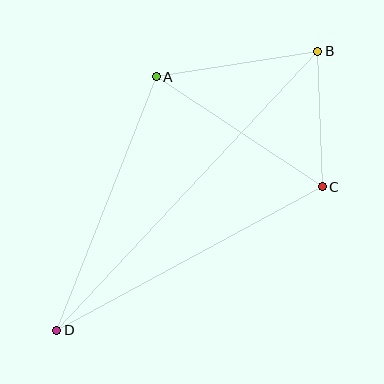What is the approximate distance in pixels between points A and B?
The distance between A and B is approximately 164 pixels.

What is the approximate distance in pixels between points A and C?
The distance between A and C is approximately 199 pixels.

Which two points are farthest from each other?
Points B and D are farthest from each other.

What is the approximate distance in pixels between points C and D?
The distance between C and D is approximately 302 pixels.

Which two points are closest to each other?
Points B and C are closest to each other.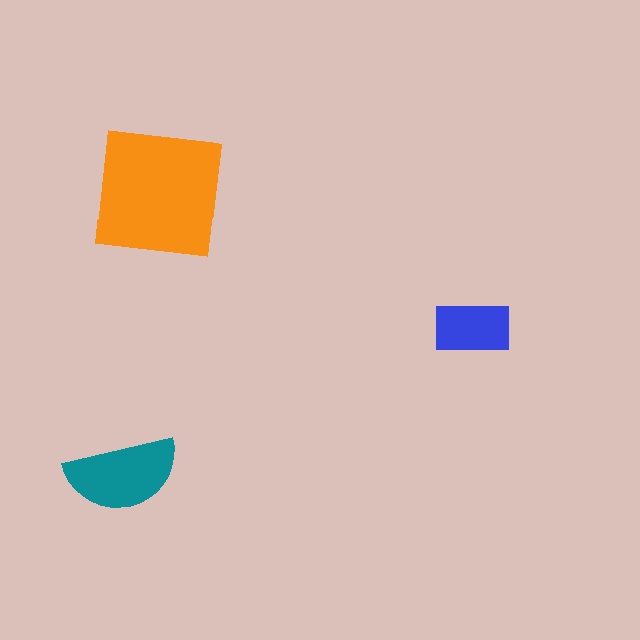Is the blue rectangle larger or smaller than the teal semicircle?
Smaller.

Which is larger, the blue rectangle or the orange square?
The orange square.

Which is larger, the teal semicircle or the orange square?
The orange square.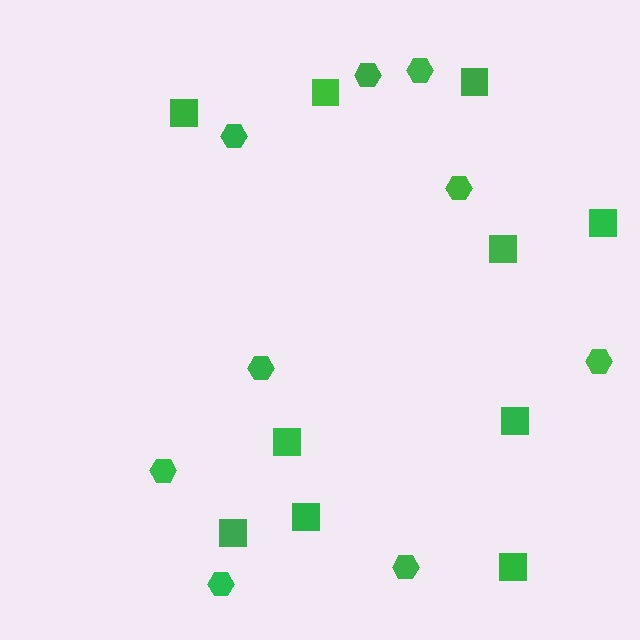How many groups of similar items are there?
There are 2 groups: one group of squares (10) and one group of hexagons (9).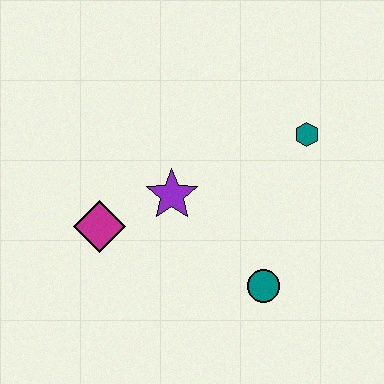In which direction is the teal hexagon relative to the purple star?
The teal hexagon is to the right of the purple star.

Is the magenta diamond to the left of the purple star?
Yes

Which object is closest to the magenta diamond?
The purple star is closest to the magenta diamond.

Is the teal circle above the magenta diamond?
No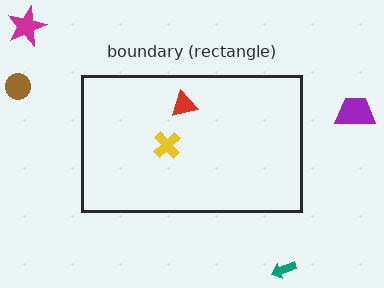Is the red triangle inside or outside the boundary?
Inside.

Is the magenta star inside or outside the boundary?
Outside.